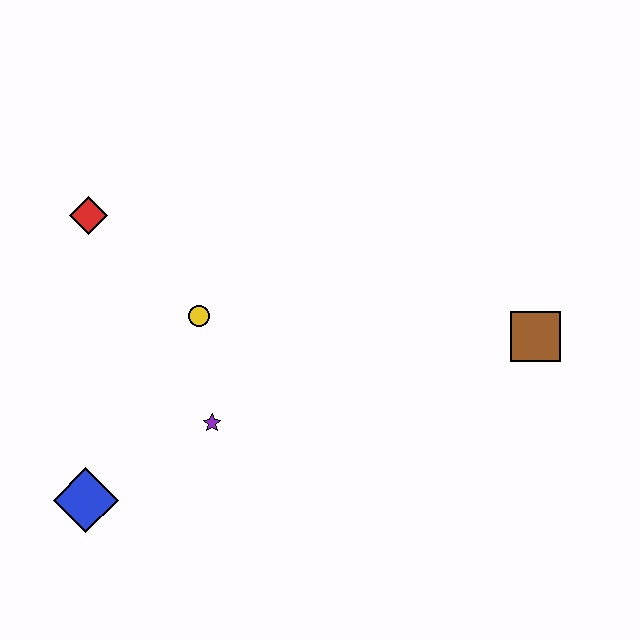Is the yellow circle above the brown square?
Yes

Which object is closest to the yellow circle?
The purple star is closest to the yellow circle.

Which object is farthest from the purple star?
The brown square is farthest from the purple star.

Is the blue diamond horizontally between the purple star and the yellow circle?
No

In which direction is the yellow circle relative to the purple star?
The yellow circle is above the purple star.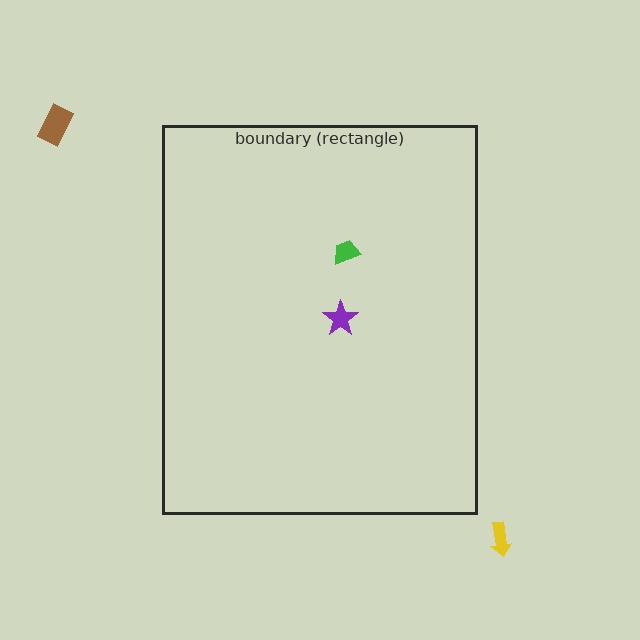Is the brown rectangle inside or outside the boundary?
Outside.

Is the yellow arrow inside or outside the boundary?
Outside.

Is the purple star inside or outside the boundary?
Inside.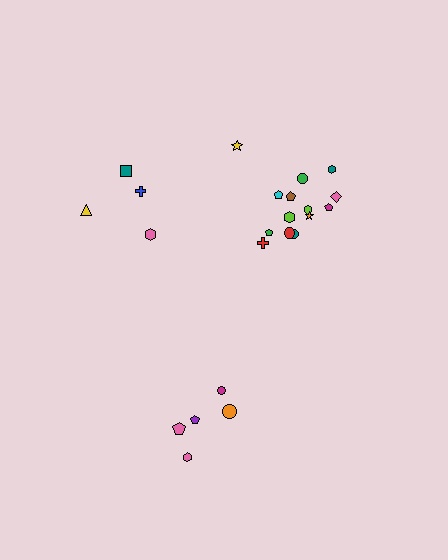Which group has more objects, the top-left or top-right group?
The top-right group.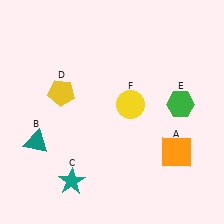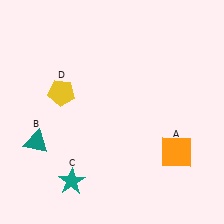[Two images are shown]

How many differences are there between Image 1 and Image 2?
There are 2 differences between the two images.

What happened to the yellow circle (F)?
The yellow circle (F) was removed in Image 2. It was in the top-right area of Image 1.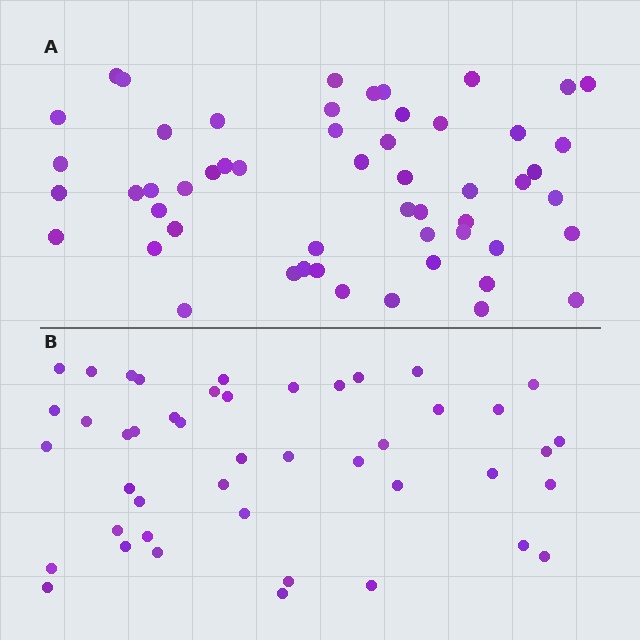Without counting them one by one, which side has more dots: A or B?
Region A (the top region) has more dots.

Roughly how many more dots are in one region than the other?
Region A has roughly 8 or so more dots than region B.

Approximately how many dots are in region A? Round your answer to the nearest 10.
About 50 dots. (The exact count is 54, which rounds to 50.)